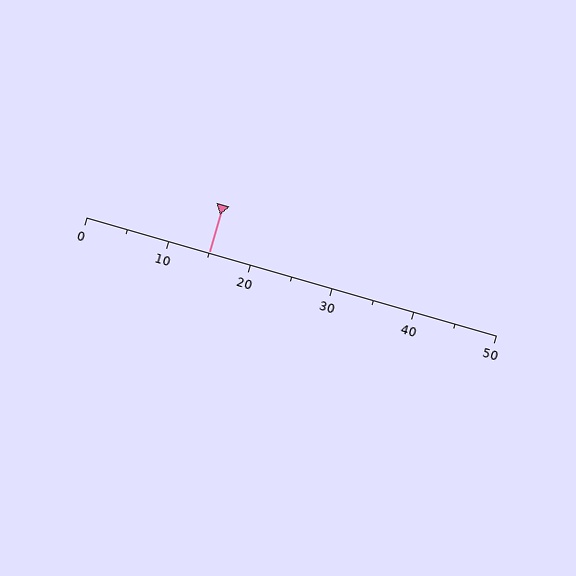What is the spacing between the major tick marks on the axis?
The major ticks are spaced 10 apart.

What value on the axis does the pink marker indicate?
The marker indicates approximately 15.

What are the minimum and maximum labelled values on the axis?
The axis runs from 0 to 50.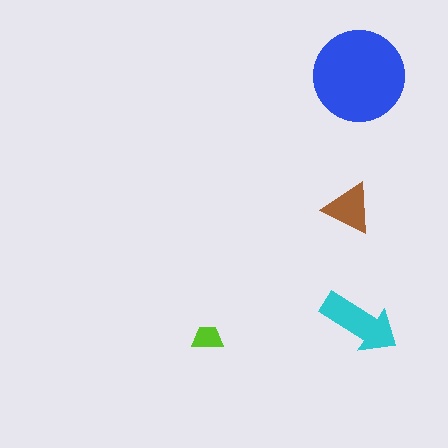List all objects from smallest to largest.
The lime trapezoid, the brown triangle, the cyan arrow, the blue circle.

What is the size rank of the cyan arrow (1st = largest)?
2nd.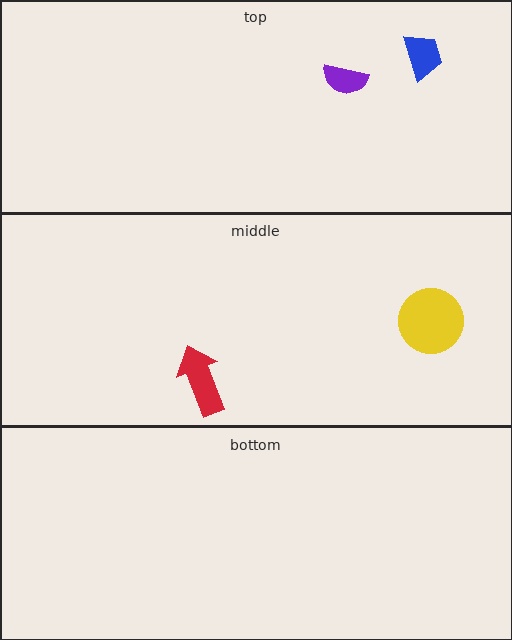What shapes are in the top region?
The blue trapezoid, the purple semicircle.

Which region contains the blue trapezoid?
The top region.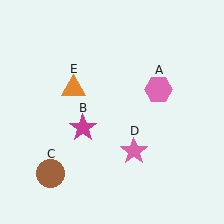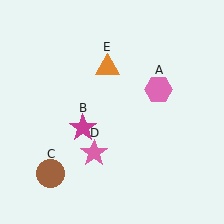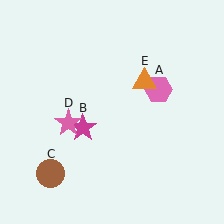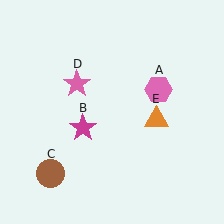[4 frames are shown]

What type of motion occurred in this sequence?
The pink star (object D), orange triangle (object E) rotated clockwise around the center of the scene.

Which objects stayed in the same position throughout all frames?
Pink hexagon (object A) and magenta star (object B) and brown circle (object C) remained stationary.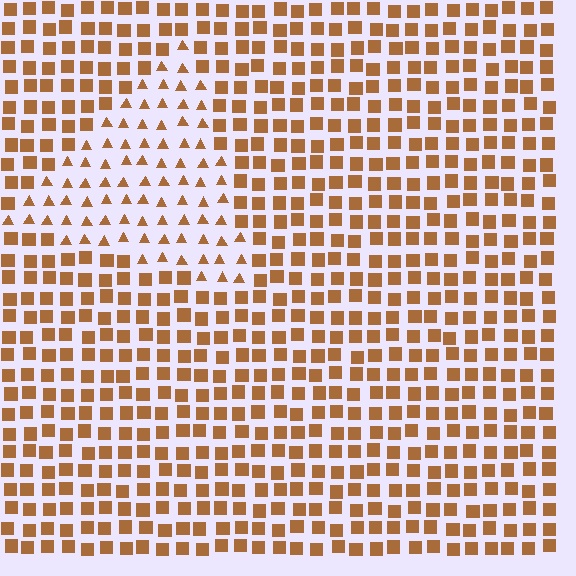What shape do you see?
I see a triangle.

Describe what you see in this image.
The image is filled with small brown elements arranged in a uniform grid. A triangle-shaped region contains triangles, while the surrounding area contains squares. The boundary is defined purely by the change in element shape.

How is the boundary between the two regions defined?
The boundary is defined by a change in element shape: triangles inside vs. squares outside. All elements share the same color and spacing.